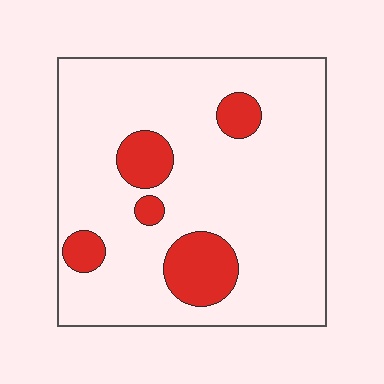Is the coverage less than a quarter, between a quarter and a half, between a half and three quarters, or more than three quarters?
Less than a quarter.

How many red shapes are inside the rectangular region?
5.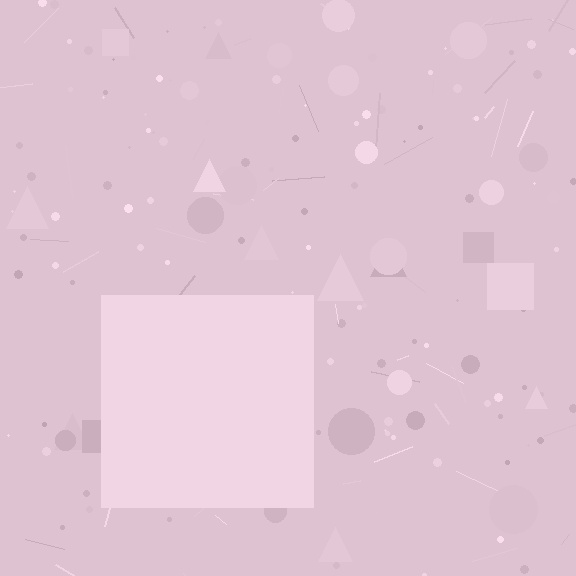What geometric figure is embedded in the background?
A square is embedded in the background.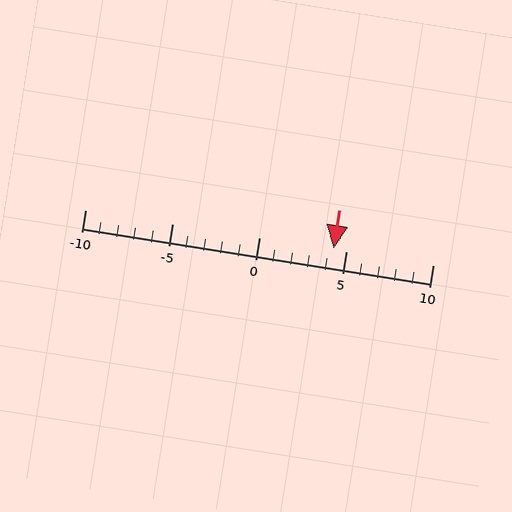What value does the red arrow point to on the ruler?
The red arrow points to approximately 4.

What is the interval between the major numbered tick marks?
The major tick marks are spaced 5 units apart.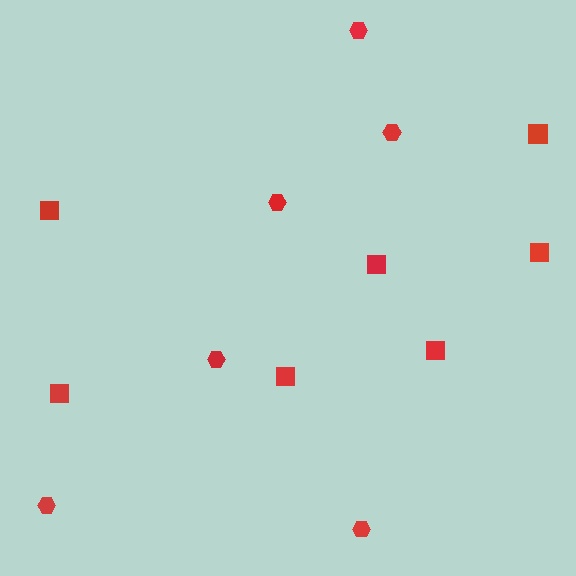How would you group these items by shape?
There are 2 groups: one group of hexagons (6) and one group of squares (7).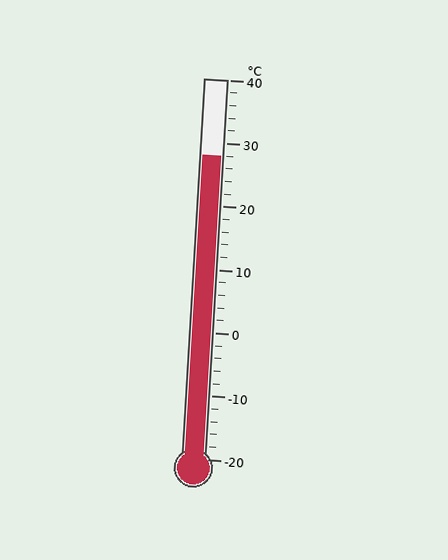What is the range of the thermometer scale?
The thermometer scale ranges from -20°C to 40°C.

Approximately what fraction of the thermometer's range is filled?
The thermometer is filled to approximately 80% of its range.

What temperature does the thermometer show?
The thermometer shows approximately 28°C.